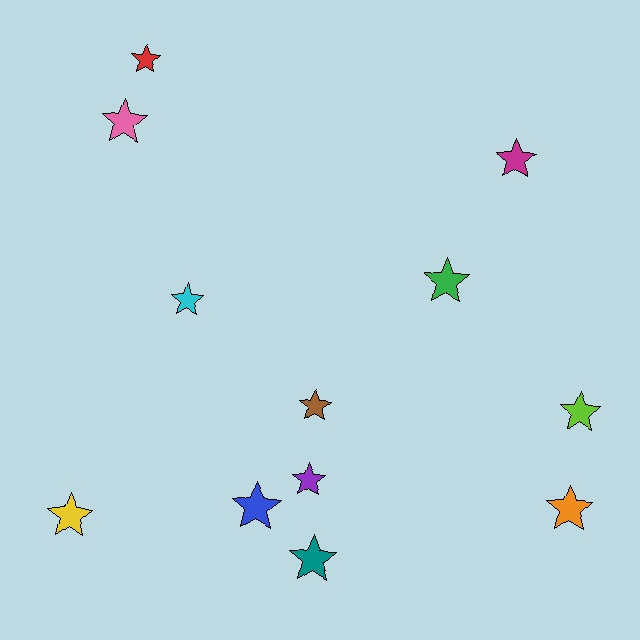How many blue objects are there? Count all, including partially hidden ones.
There is 1 blue object.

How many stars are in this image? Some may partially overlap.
There are 12 stars.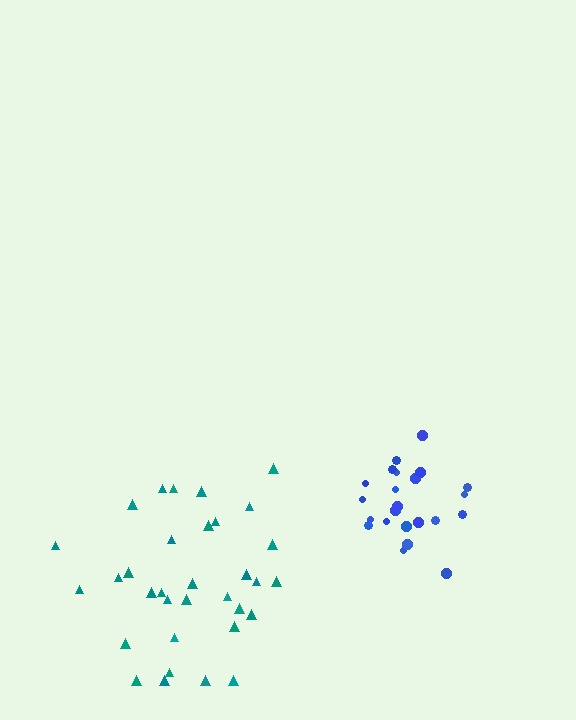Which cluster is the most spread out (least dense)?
Teal.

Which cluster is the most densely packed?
Blue.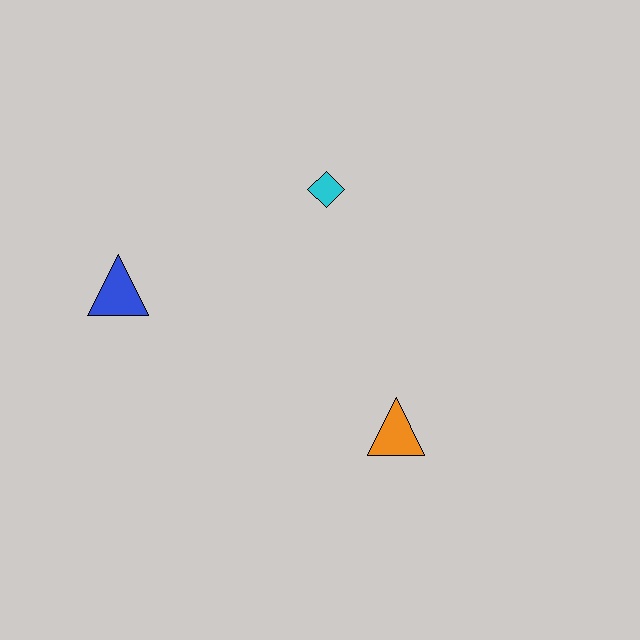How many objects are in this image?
There are 3 objects.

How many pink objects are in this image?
There are no pink objects.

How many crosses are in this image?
There are no crosses.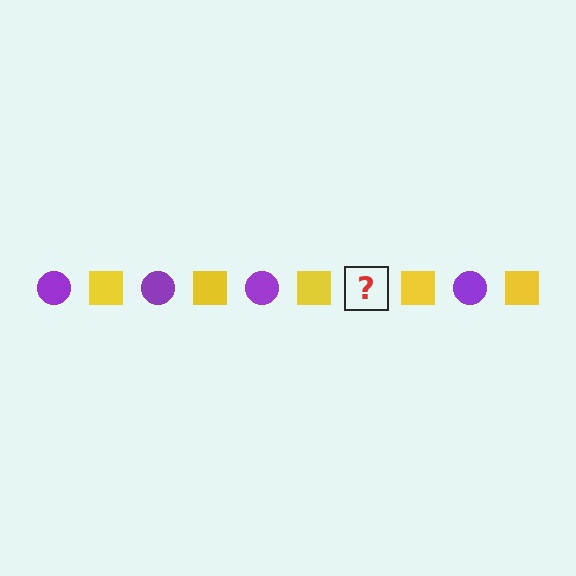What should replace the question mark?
The question mark should be replaced with a purple circle.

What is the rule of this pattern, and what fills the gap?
The rule is that the pattern alternates between purple circle and yellow square. The gap should be filled with a purple circle.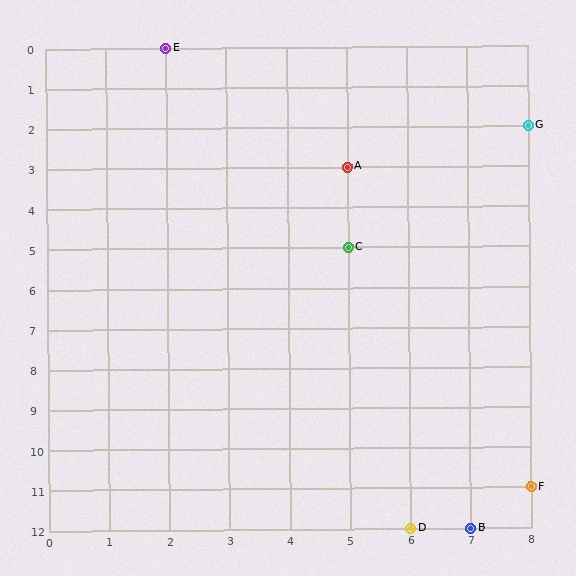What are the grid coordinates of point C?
Point C is at grid coordinates (5, 5).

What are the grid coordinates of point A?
Point A is at grid coordinates (5, 3).